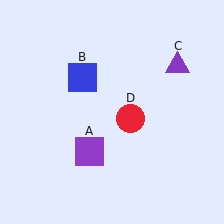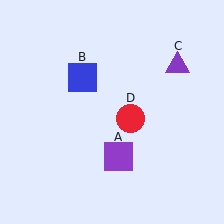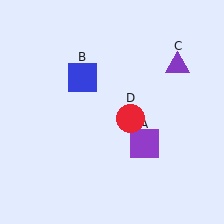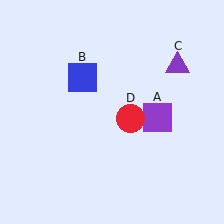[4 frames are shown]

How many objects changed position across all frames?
1 object changed position: purple square (object A).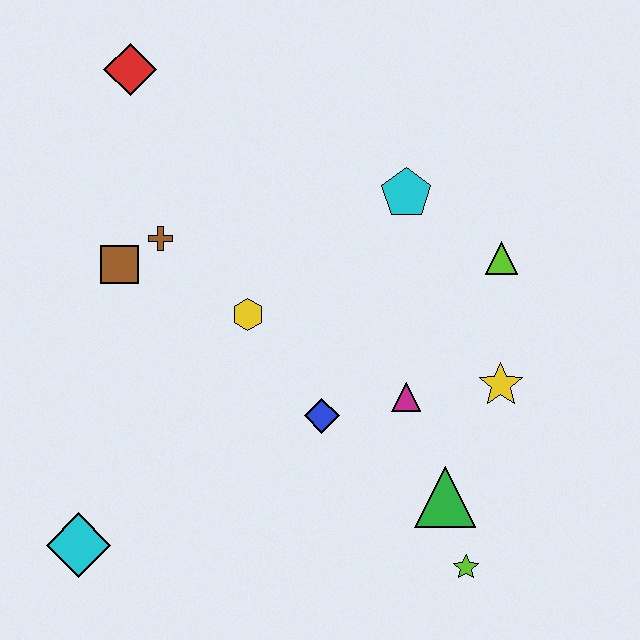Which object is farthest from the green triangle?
The red diamond is farthest from the green triangle.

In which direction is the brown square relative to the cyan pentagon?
The brown square is to the left of the cyan pentagon.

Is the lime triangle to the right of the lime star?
Yes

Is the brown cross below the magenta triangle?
No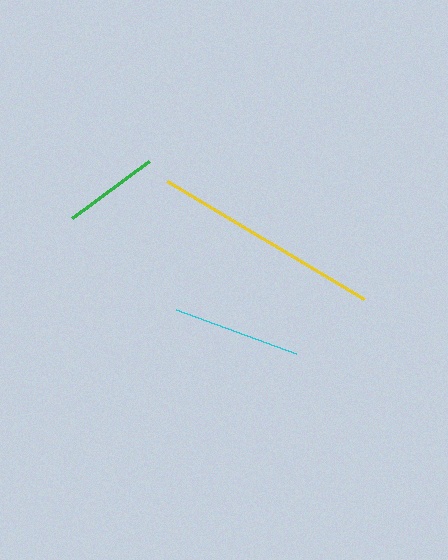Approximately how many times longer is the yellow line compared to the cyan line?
The yellow line is approximately 1.8 times the length of the cyan line.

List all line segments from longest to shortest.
From longest to shortest: yellow, cyan, green.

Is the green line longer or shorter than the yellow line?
The yellow line is longer than the green line.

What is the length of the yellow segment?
The yellow segment is approximately 230 pixels long.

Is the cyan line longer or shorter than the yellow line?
The yellow line is longer than the cyan line.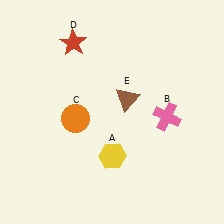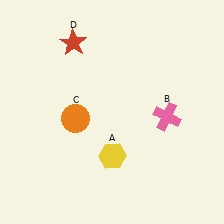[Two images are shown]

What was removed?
The brown triangle (E) was removed in Image 2.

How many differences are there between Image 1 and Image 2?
There is 1 difference between the two images.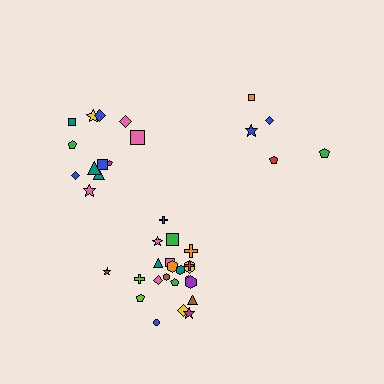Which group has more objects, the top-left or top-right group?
The top-left group.